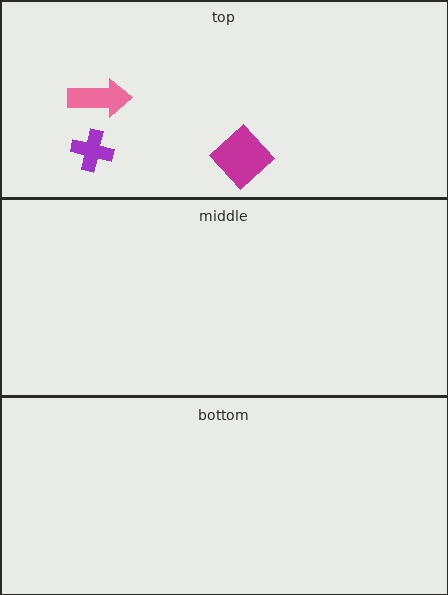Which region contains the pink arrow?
The top region.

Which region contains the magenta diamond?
The top region.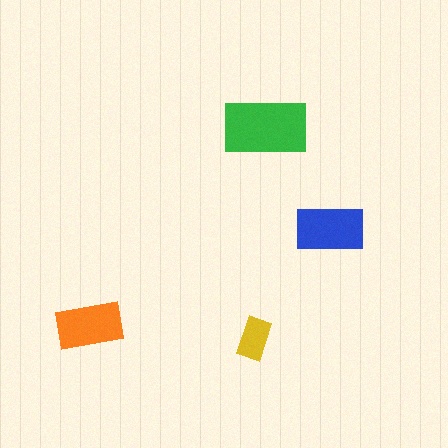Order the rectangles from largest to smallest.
the green one, the blue one, the orange one, the yellow one.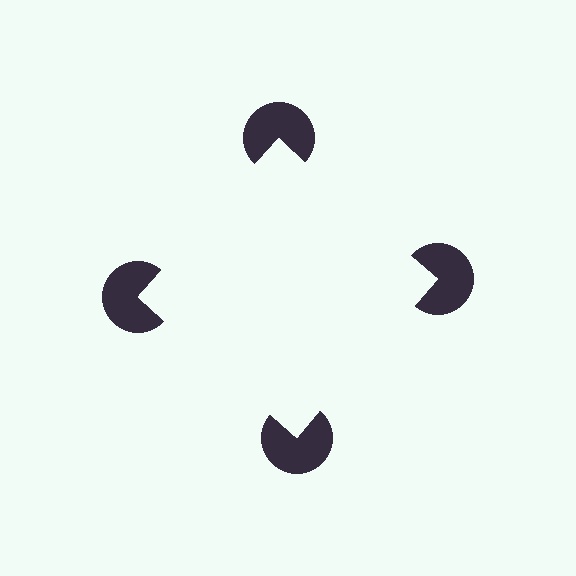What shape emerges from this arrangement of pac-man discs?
An illusory square — its edges are inferred from the aligned wedge cuts in the pac-man discs, not physically drawn.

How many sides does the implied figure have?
4 sides.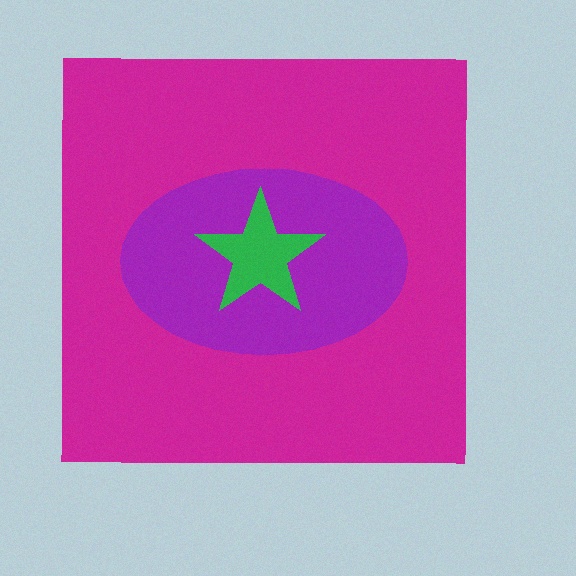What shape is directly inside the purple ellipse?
The green star.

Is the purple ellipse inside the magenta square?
Yes.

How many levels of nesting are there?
3.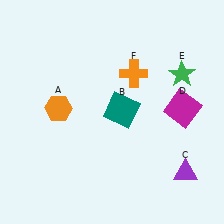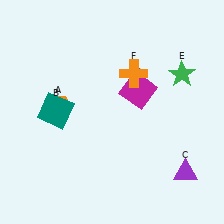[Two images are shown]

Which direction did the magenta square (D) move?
The magenta square (D) moved left.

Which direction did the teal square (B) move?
The teal square (B) moved left.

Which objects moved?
The objects that moved are: the teal square (B), the magenta square (D).